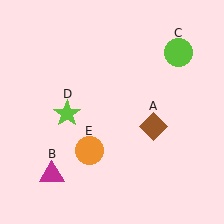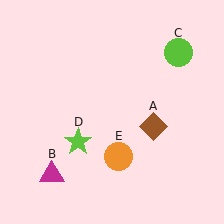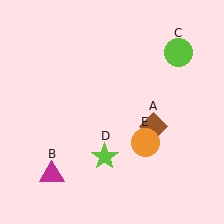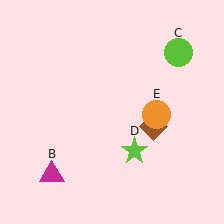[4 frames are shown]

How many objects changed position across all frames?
2 objects changed position: lime star (object D), orange circle (object E).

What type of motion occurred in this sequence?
The lime star (object D), orange circle (object E) rotated counterclockwise around the center of the scene.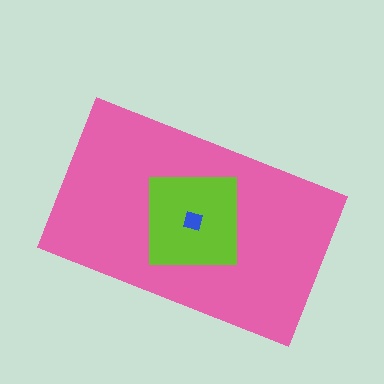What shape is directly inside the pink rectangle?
The lime square.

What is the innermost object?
The blue square.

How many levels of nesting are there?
3.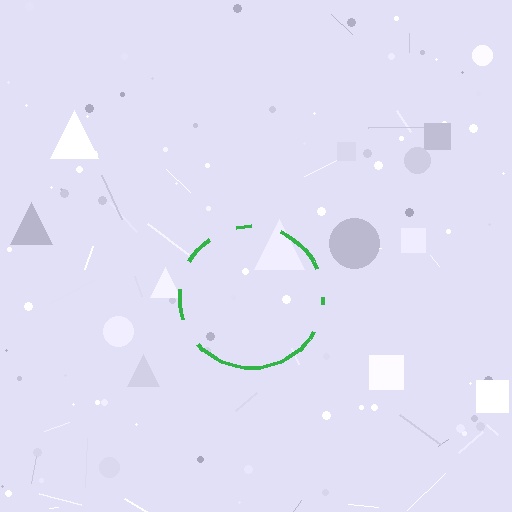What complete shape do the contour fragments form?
The contour fragments form a circle.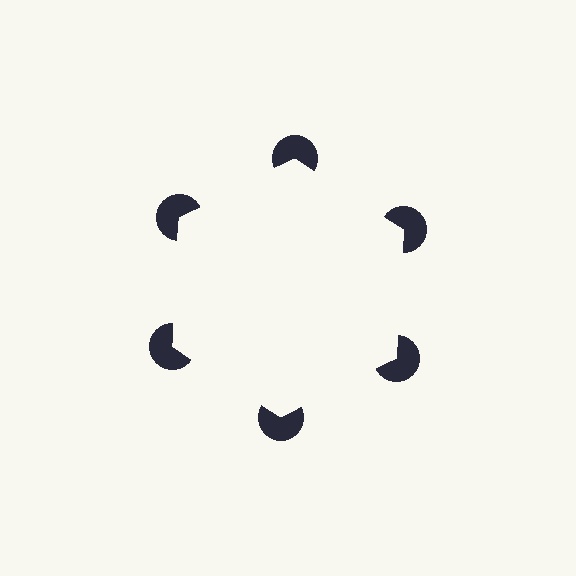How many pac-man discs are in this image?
There are 6 — one at each vertex of the illusory hexagon.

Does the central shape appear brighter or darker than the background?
It typically appears slightly brighter than the background, even though no actual brightness change is drawn.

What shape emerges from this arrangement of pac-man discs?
An illusory hexagon — its edges are inferred from the aligned wedge cuts in the pac-man discs, not physically drawn.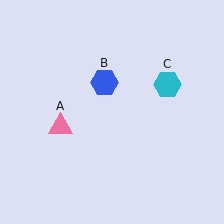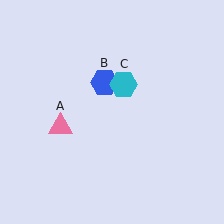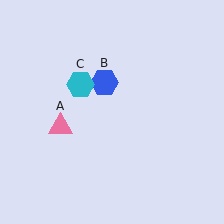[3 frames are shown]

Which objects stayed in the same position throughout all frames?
Pink triangle (object A) and blue hexagon (object B) remained stationary.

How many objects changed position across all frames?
1 object changed position: cyan hexagon (object C).